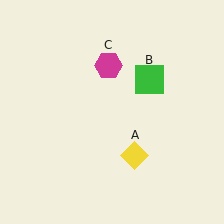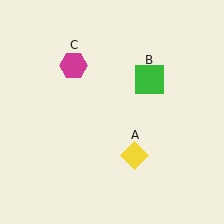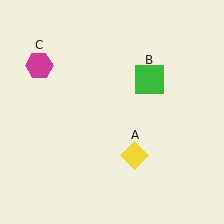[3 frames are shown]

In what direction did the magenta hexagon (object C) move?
The magenta hexagon (object C) moved left.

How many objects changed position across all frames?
1 object changed position: magenta hexagon (object C).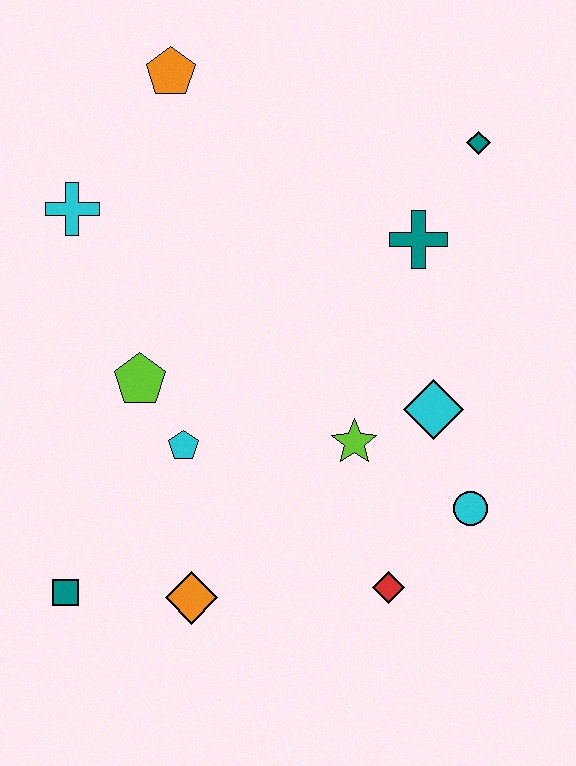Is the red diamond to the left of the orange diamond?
No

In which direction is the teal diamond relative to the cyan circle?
The teal diamond is above the cyan circle.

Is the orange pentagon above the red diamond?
Yes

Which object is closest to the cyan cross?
The orange pentagon is closest to the cyan cross.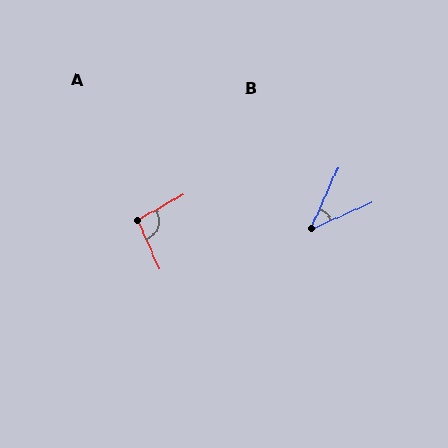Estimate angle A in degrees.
Approximately 96 degrees.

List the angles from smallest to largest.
B (43°), A (96°).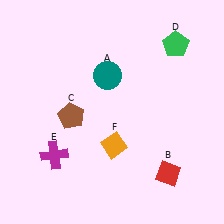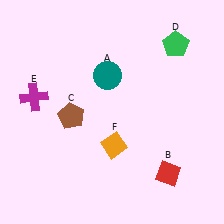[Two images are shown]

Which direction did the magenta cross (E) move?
The magenta cross (E) moved up.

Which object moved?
The magenta cross (E) moved up.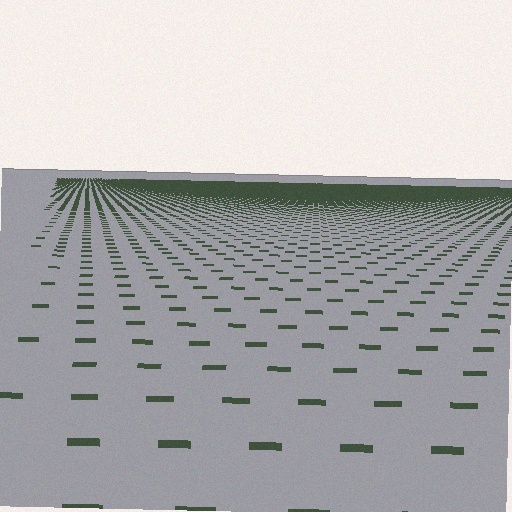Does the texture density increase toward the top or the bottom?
Density increases toward the top.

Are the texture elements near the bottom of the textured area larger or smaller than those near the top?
Larger. Near the bottom, elements are closer to the viewer and appear at a bigger on-screen size.